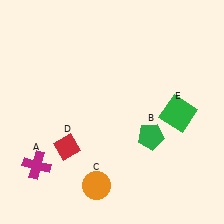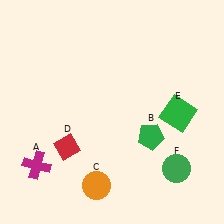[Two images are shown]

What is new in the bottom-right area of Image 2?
A green circle (F) was added in the bottom-right area of Image 2.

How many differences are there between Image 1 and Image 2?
There is 1 difference between the two images.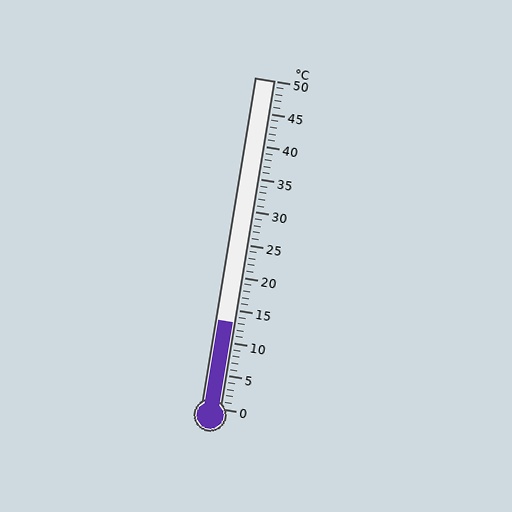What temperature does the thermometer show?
The thermometer shows approximately 13°C.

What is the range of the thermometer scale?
The thermometer scale ranges from 0°C to 50°C.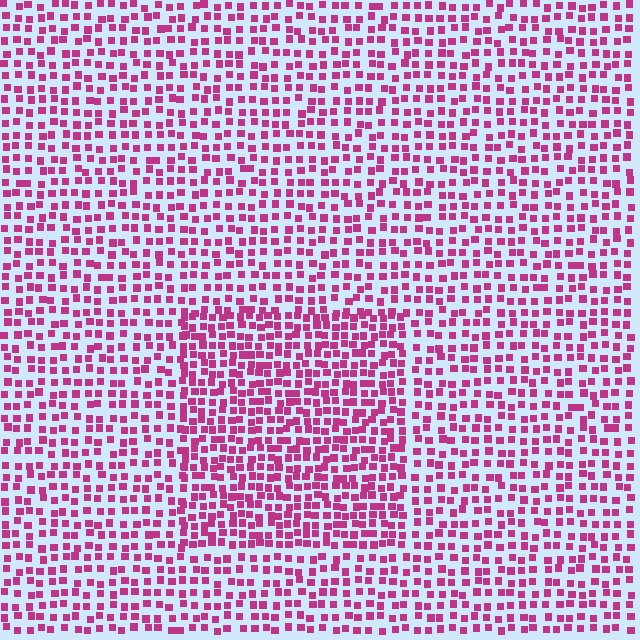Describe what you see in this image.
The image contains small magenta elements arranged at two different densities. A rectangle-shaped region is visible where the elements are more densely packed than the surrounding area.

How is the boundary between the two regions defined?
The boundary is defined by a change in element density (approximately 1.5x ratio). All elements are the same color, size, and shape.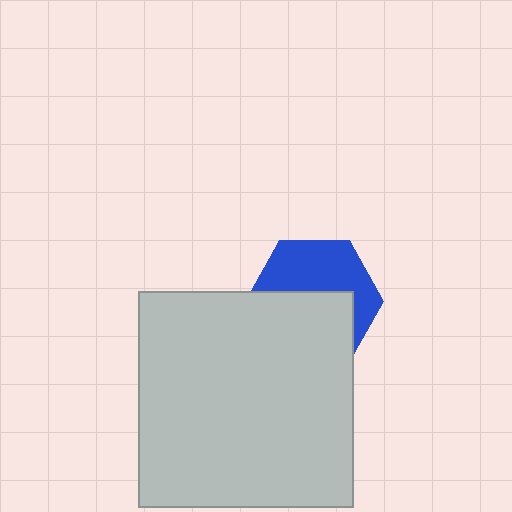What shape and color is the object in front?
The object in front is a light gray square.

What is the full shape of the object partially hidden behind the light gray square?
The partially hidden object is a blue hexagon.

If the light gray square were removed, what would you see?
You would see the complete blue hexagon.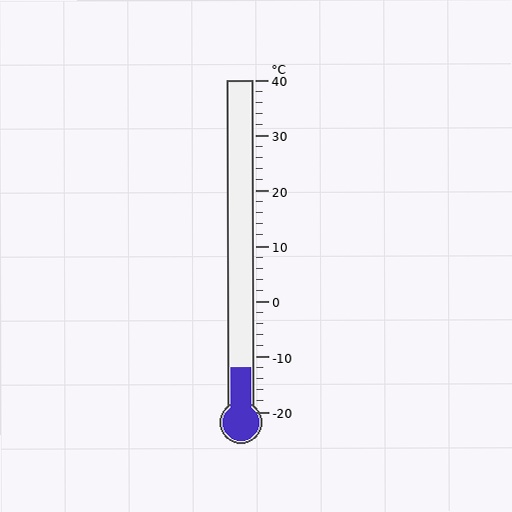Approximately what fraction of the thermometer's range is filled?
The thermometer is filled to approximately 15% of its range.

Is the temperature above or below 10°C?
The temperature is below 10°C.